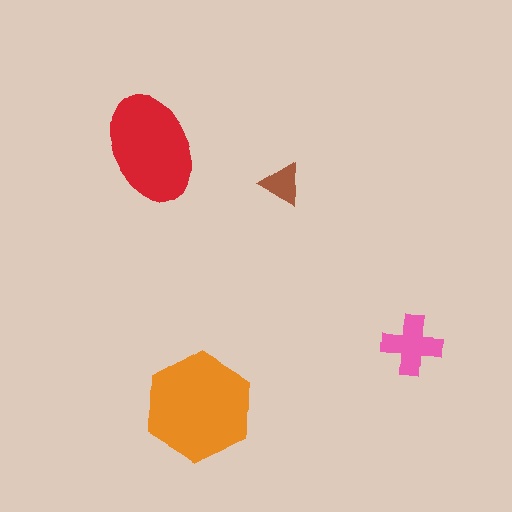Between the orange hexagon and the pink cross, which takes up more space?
The orange hexagon.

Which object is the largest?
The orange hexagon.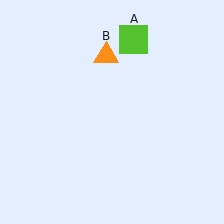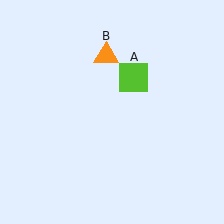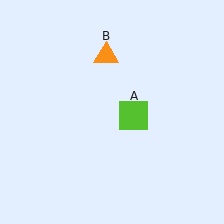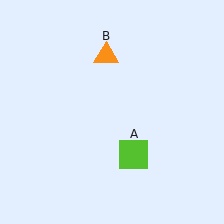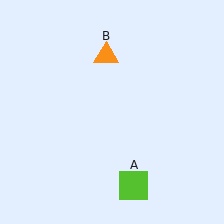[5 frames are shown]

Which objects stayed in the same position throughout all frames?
Orange triangle (object B) remained stationary.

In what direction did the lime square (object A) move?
The lime square (object A) moved down.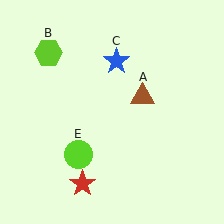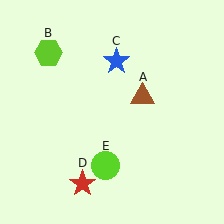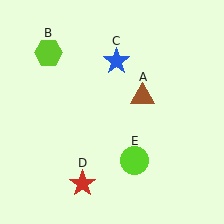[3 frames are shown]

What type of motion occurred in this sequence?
The lime circle (object E) rotated counterclockwise around the center of the scene.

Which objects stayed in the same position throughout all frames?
Brown triangle (object A) and lime hexagon (object B) and blue star (object C) and red star (object D) remained stationary.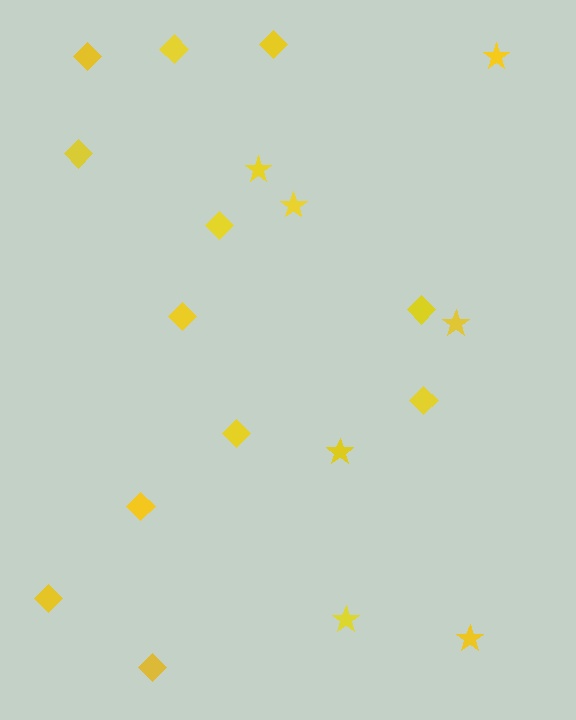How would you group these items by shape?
There are 2 groups: one group of stars (7) and one group of diamonds (12).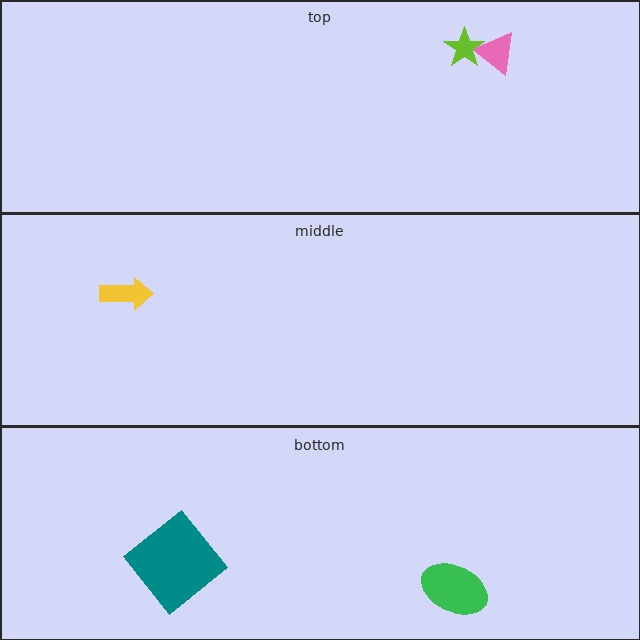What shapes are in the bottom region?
The teal diamond, the green ellipse.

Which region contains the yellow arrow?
The middle region.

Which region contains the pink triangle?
The top region.